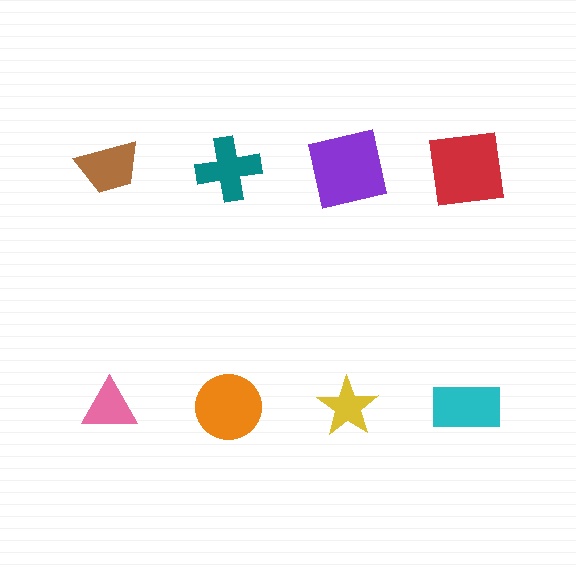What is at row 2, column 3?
A yellow star.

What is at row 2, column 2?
An orange circle.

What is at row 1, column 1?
A brown trapezoid.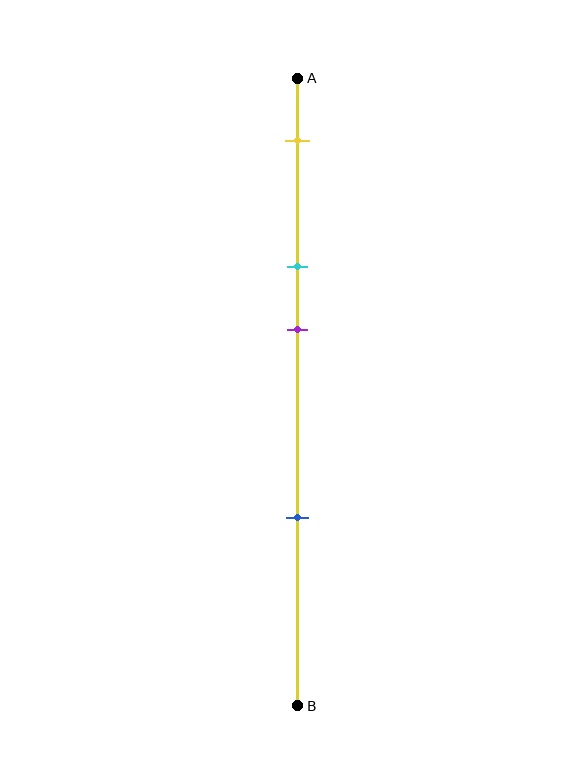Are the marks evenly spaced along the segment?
No, the marks are not evenly spaced.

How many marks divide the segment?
There are 4 marks dividing the segment.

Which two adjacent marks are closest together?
The cyan and purple marks are the closest adjacent pair.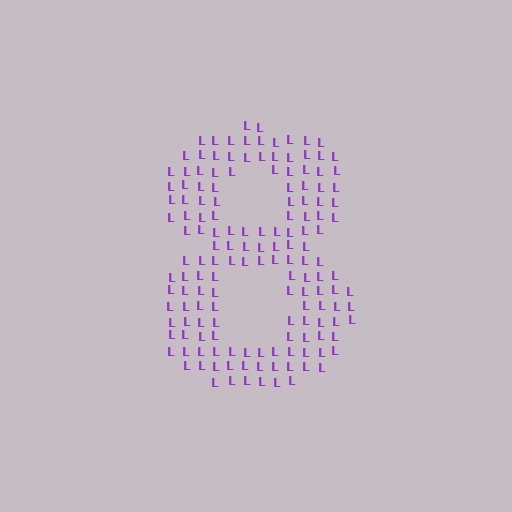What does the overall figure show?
The overall figure shows the digit 8.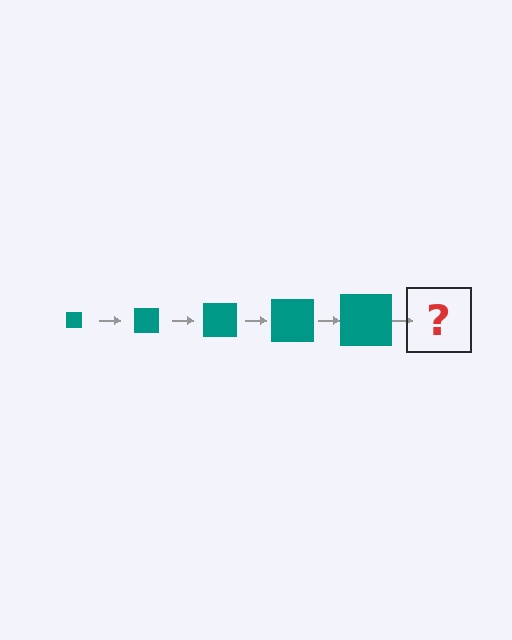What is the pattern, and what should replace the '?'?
The pattern is that the square gets progressively larger each step. The '?' should be a teal square, larger than the previous one.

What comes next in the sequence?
The next element should be a teal square, larger than the previous one.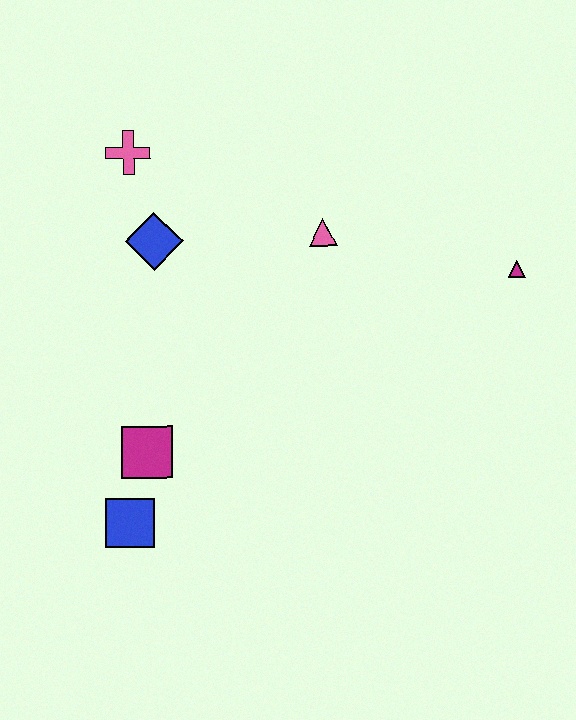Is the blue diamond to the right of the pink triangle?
No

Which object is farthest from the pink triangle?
The blue square is farthest from the pink triangle.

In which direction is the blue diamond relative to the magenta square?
The blue diamond is above the magenta square.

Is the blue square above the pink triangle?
No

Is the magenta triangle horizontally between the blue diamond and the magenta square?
No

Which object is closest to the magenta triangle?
The pink triangle is closest to the magenta triangle.